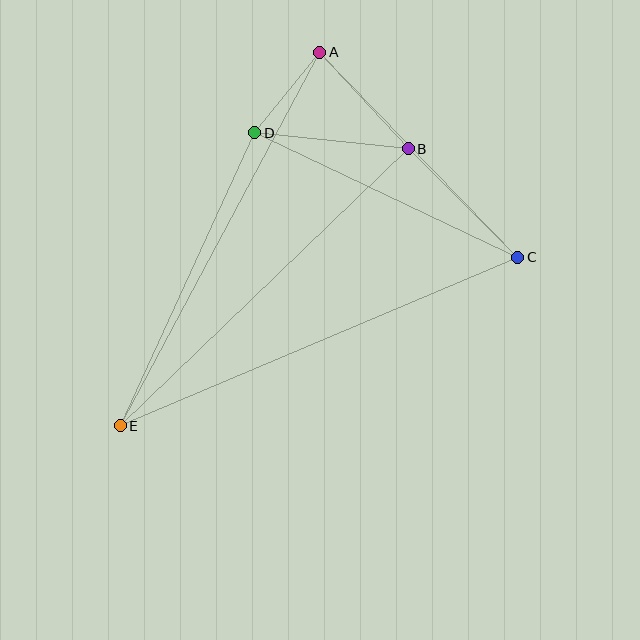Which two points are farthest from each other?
Points C and E are farthest from each other.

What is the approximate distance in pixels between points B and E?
The distance between B and E is approximately 400 pixels.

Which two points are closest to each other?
Points A and D are closest to each other.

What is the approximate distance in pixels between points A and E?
The distance between A and E is approximately 424 pixels.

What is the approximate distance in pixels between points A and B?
The distance between A and B is approximately 130 pixels.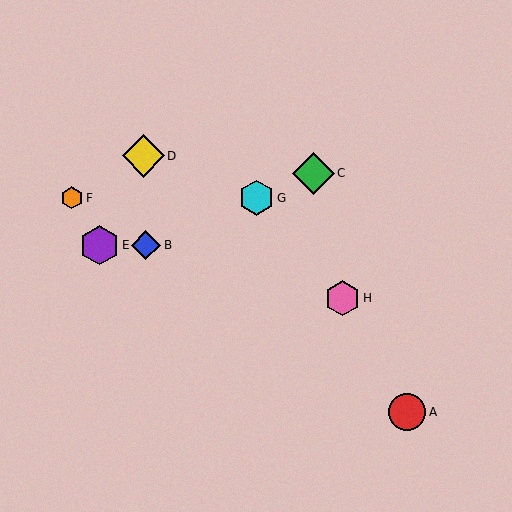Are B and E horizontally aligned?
Yes, both are at y≈245.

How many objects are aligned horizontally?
2 objects (B, E) are aligned horizontally.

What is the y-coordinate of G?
Object G is at y≈198.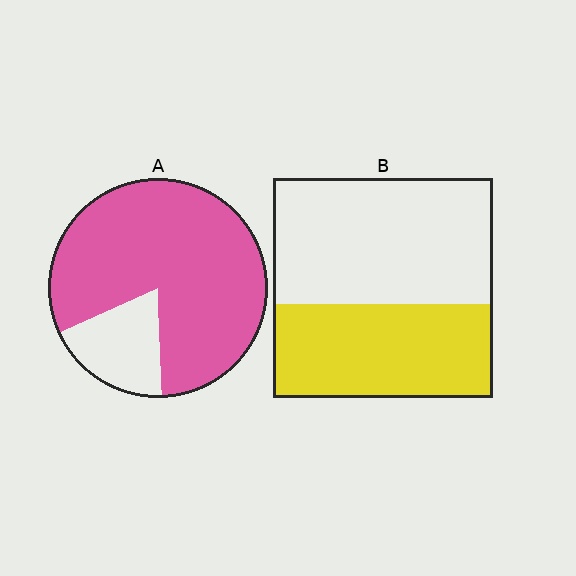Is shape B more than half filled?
No.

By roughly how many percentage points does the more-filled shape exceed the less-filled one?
By roughly 40 percentage points (A over B).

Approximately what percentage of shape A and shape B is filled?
A is approximately 80% and B is approximately 45%.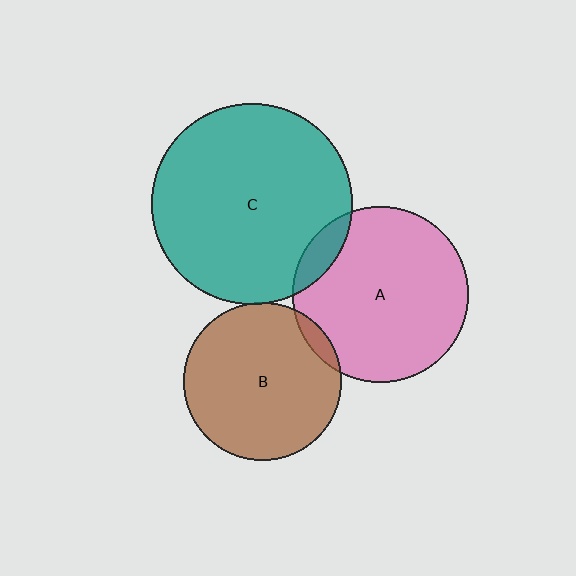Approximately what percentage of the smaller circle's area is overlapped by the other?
Approximately 5%.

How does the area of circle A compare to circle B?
Approximately 1.2 times.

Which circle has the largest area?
Circle C (teal).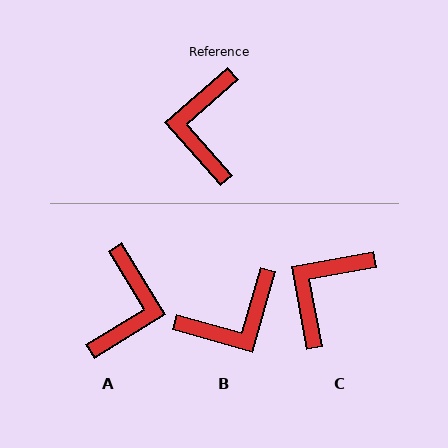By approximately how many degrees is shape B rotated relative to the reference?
Approximately 123 degrees counter-clockwise.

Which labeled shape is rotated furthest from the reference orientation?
A, about 170 degrees away.